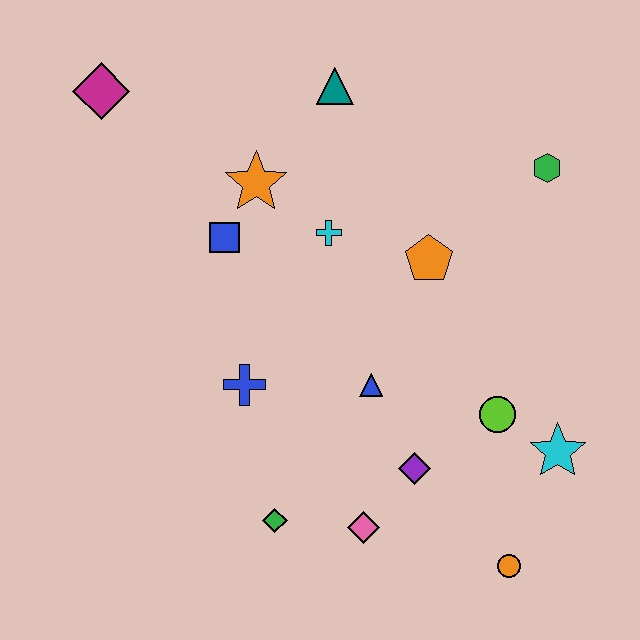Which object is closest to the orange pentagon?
The cyan cross is closest to the orange pentagon.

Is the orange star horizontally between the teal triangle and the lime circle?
No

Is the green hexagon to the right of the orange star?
Yes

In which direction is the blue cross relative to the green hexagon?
The blue cross is to the left of the green hexagon.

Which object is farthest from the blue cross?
The green hexagon is farthest from the blue cross.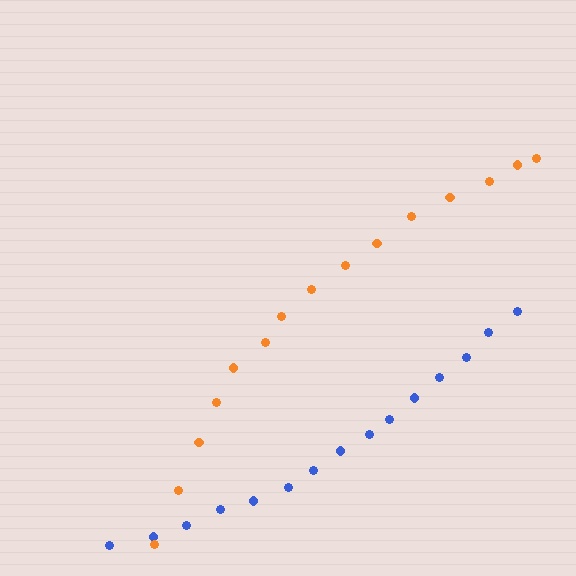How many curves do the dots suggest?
There are 2 distinct paths.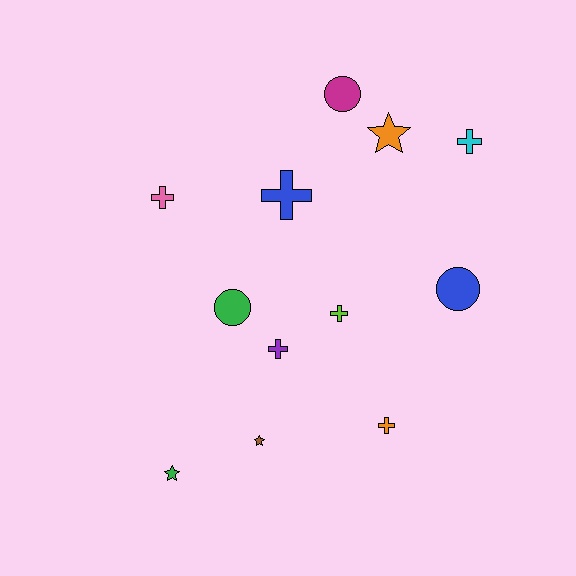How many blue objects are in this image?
There are 2 blue objects.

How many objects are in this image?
There are 12 objects.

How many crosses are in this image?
There are 6 crosses.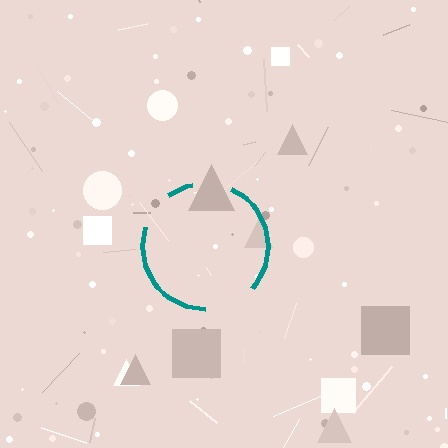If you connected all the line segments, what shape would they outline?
They would outline a circle.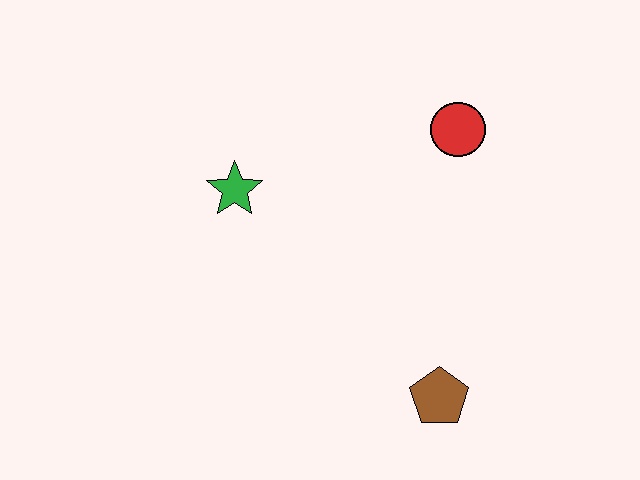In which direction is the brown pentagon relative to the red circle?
The brown pentagon is below the red circle.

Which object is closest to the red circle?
The green star is closest to the red circle.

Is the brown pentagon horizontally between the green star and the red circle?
Yes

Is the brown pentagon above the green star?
No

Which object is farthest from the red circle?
The brown pentagon is farthest from the red circle.